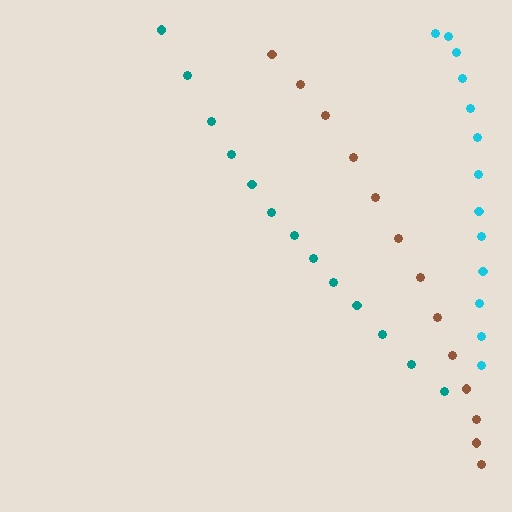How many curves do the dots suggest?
There are 3 distinct paths.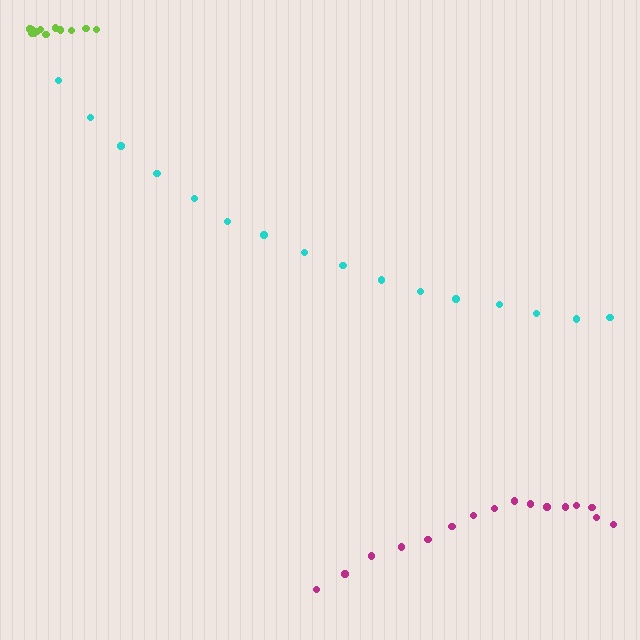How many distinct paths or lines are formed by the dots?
There are 3 distinct paths.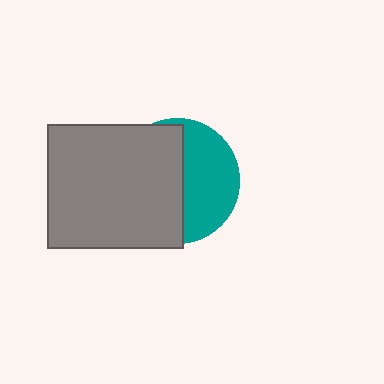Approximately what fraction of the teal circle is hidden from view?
Roughly 55% of the teal circle is hidden behind the gray rectangle.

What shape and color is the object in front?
The object in front is a gray rectangle.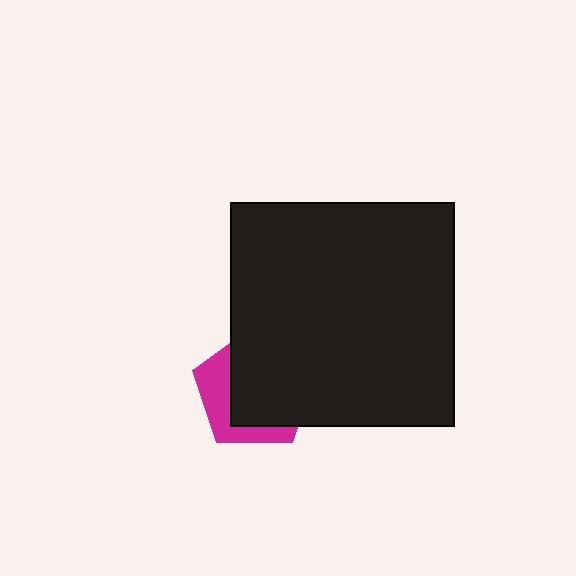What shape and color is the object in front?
The object in front is a black square.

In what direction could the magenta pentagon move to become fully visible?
The magenta pentagon could move toward the lower-left. That would shift it out from behind the black square entirely.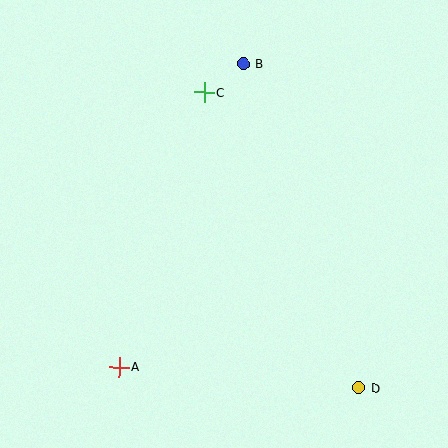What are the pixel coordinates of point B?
Point B is at (243, 64).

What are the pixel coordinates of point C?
Point C is at (204, 92).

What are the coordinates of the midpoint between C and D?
The midpoint between C and D is at (282, 240).